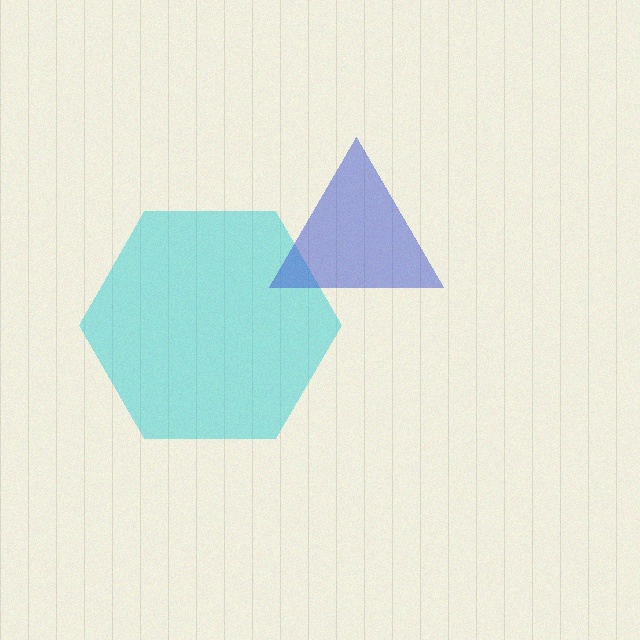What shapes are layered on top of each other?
The layered shapes are: a cyan hexagon, a blue triangle.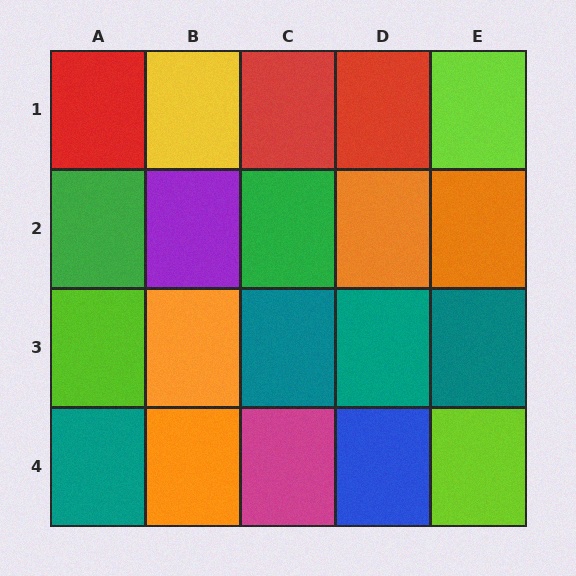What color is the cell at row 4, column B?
Orange.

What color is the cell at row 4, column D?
Blue.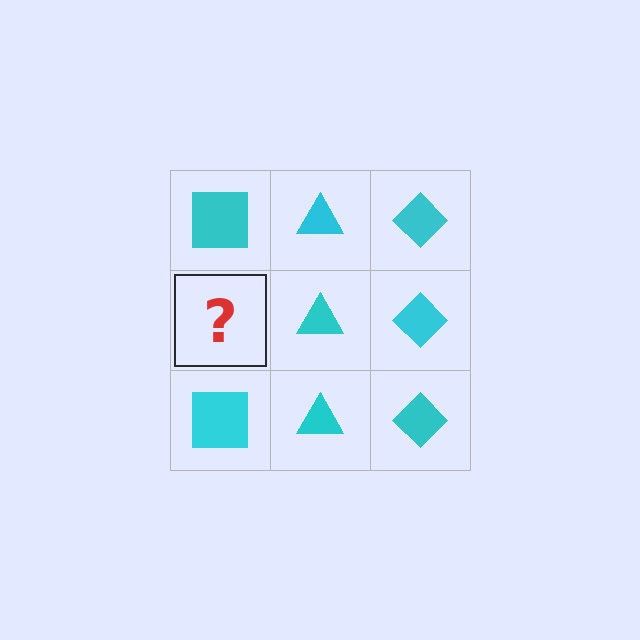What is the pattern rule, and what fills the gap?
The rule is that each column has a consistent shape. The gap should be filled with a cyan square.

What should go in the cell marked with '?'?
The missing cell should contain a cyan square.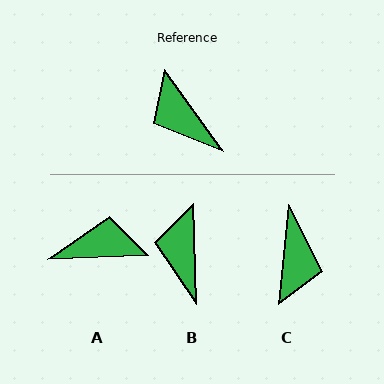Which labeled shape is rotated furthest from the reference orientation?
C, about 139 degrees away.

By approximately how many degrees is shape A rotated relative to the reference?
Approximately 123 degrees clockwise.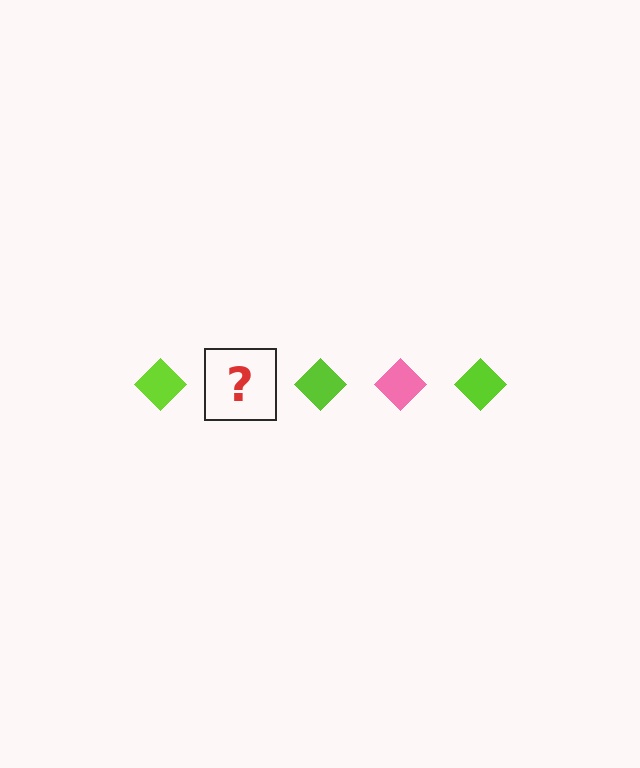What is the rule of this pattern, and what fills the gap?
The rule is that the pattern cycles through lime, pink diamonds. The gap should be filled with a pink diamond.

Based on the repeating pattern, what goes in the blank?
The blank should be a pink diamond.